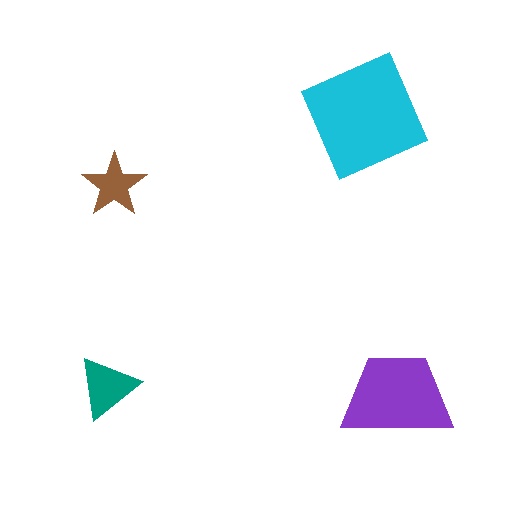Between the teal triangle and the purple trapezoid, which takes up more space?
The purple trapezoid.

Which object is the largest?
The cyan square.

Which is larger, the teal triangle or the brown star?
The teal triangle.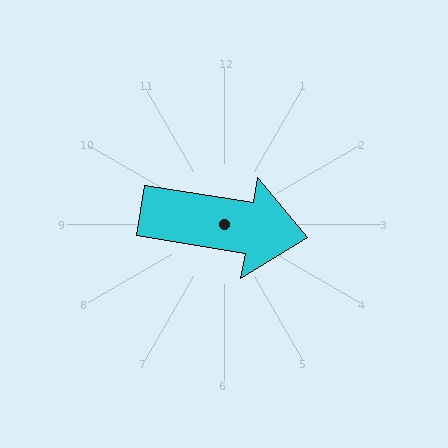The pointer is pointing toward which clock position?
Roughly 3 o'clock.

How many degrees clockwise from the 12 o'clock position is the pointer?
Approximately 99 degrees.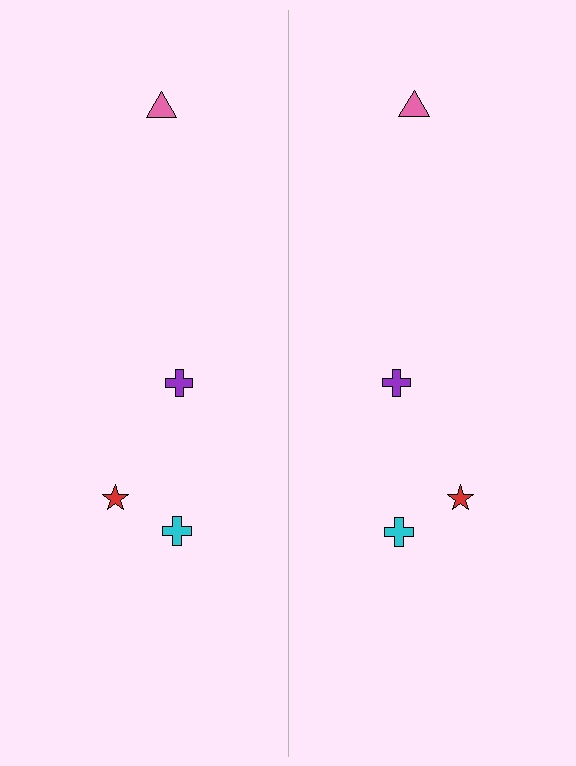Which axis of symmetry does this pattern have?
The pattern has a vertical axis of symmetry running through the center of the image.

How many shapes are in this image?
There are 8 shapes in this image.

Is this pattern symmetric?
Yes, this pattern has bilateral (reflection) symmetry.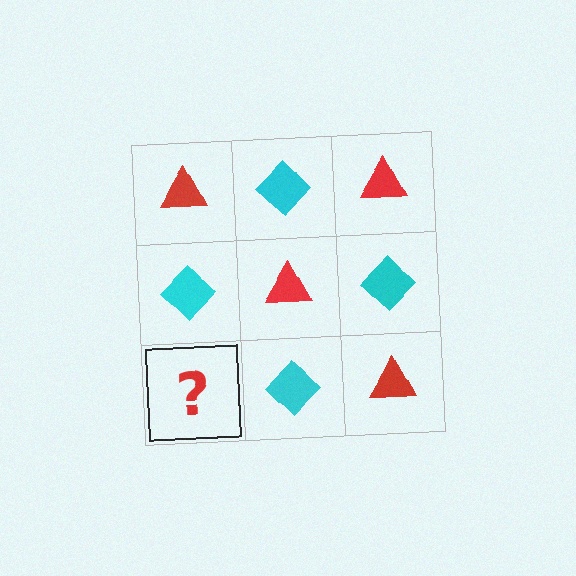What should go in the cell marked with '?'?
The missing cell should contain a red triangle.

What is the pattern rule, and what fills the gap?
The rule is that it alternates red triangle and cyan diamond in a checkerboard pattern. The gap should be filled with a red triangle.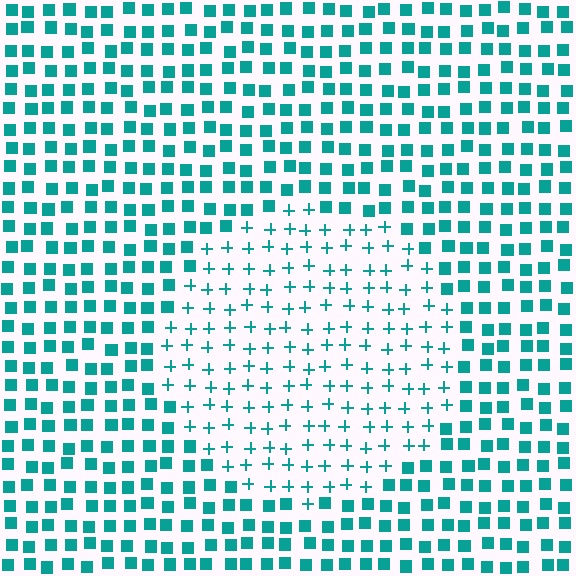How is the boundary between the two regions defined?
The boundary is defined by a change in element shape: plus signs inside vs. squares outside. All elements share the same color and spacing.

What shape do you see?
I see a circle.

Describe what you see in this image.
The image is filled with small teal elements arranged in a uniform grid. A circle-shaped region contains plus signs, while the surrounding area contains squares. The boundary is defined purely by the change in element shape.